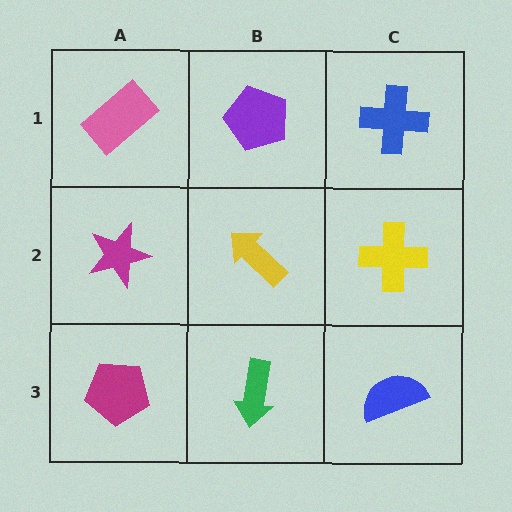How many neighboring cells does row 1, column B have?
3.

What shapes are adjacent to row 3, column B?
A yellow arrow (row 2, column B), a magenta pentagon (row 3, column A), a blue semicircle (row 3, column C).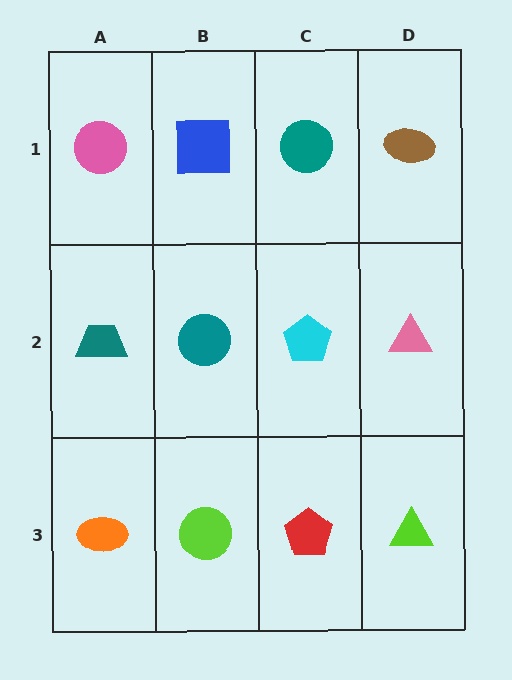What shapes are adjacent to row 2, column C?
A teal circle (row 1, column C), a red pentagon (row 3, column C), a teal circle (row 2, column B), a pink triangle (row 2, column D).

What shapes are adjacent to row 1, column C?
A cyan pentagon (row 2, column C), a blue square (row 1, column B), a brown ellipse (row 1, column D).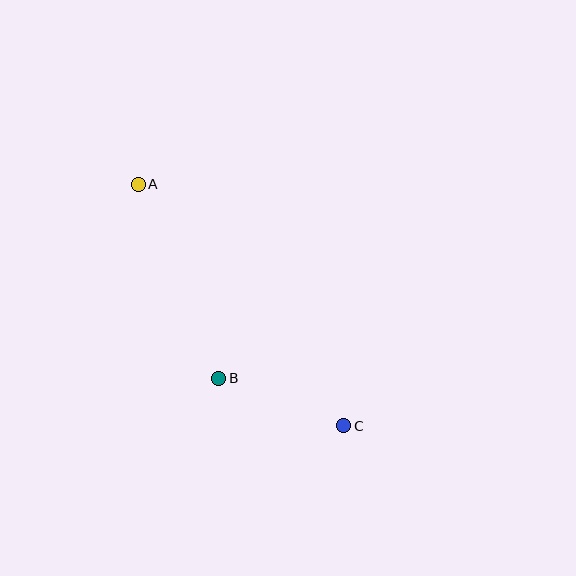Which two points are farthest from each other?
Points A and C are farthest from each other.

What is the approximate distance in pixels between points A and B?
The distance between A and B is approximately 210 pixels.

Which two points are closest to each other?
Points B and C are closest to each other.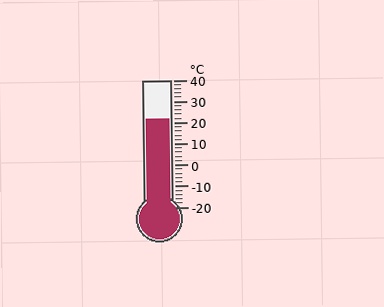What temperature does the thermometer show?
The thermometer shows approximately 22°C.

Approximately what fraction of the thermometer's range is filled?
The thermometer is filled to approximately 70% of its range.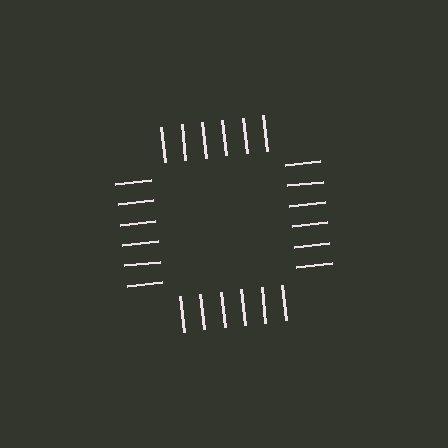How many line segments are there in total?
24 — 6 along each of the 4 edges.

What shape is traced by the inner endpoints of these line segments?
An illusory square — the line segments terminate on its edges but no continuous stroke is drawn.